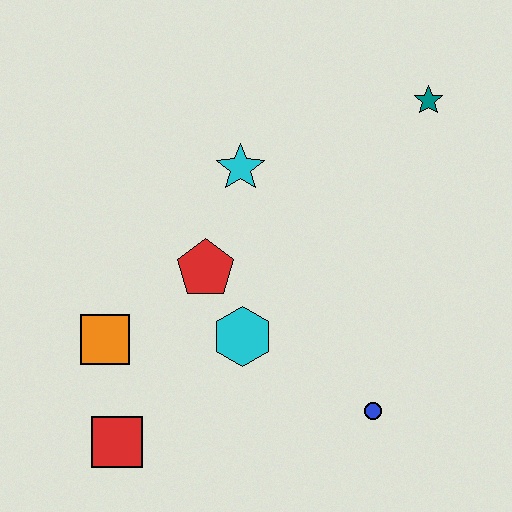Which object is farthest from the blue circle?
The teal star is farthest from the blue circle.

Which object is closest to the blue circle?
The cyan hexagon is closest to the blue circle.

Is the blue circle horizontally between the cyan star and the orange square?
No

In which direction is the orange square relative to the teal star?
The orange square is to the left of the teal star.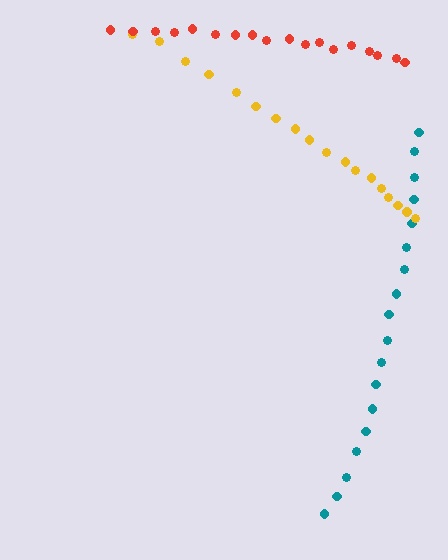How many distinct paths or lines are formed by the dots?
There are 3 distinct paths.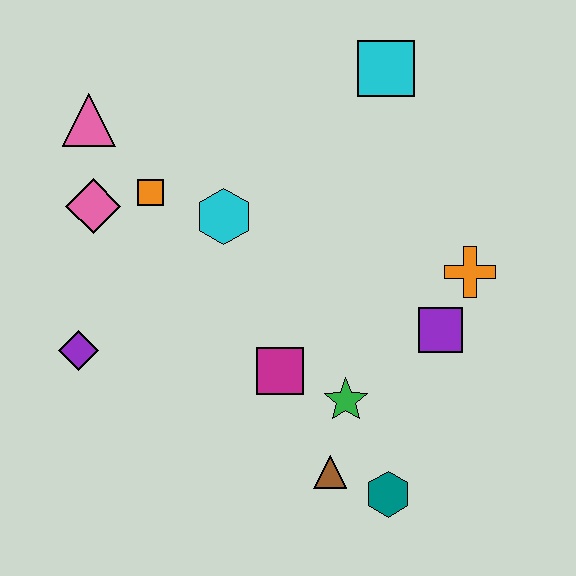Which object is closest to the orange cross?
The purple square is closest to the orange cross.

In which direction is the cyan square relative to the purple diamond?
The cyan square is to the right of the purple diamond.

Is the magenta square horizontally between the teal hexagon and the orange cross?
No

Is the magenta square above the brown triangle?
Yes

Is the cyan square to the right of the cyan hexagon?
Yes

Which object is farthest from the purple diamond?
The cyan square is farthest from the purple diamond.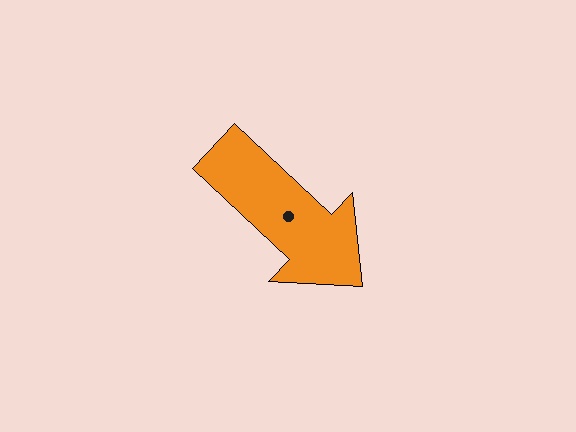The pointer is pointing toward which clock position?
Roughly 4 o'clock.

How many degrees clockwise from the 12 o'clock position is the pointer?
Approximately 133 degrees.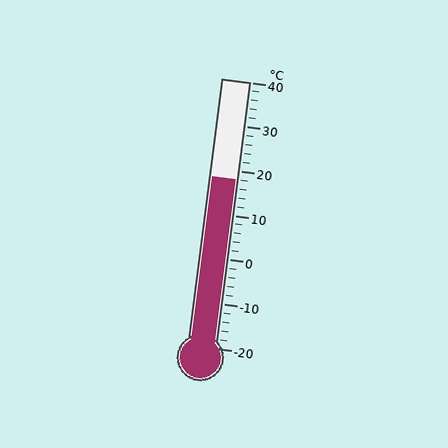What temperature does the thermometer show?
The thermometer shows approximately 18°C.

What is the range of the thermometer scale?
The thermometer scale ranges from -20°C to 40°C.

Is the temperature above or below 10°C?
The temperature is above 10°C.